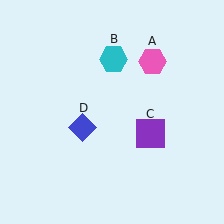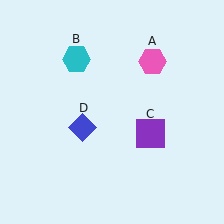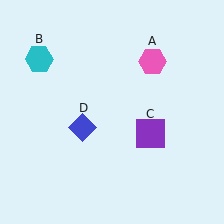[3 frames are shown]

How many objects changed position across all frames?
1 object changed position: cyan hexagon (object B).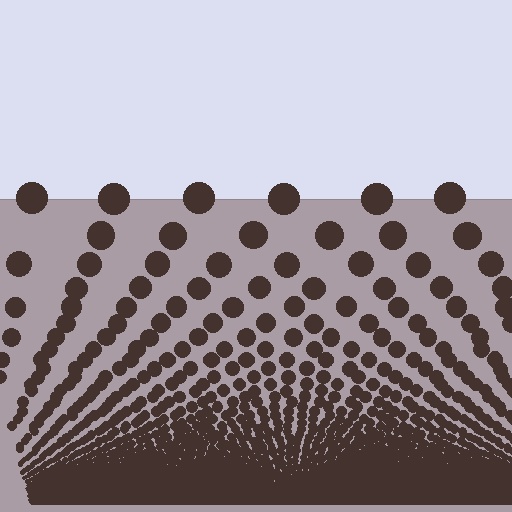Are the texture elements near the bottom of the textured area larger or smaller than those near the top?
Smaller. The gradient is inverted — elements near the bottom are smaller and denser.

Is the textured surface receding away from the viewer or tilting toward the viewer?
The surface appears to tilt toward the viewer. Texture elements get larger and sparser toward the top.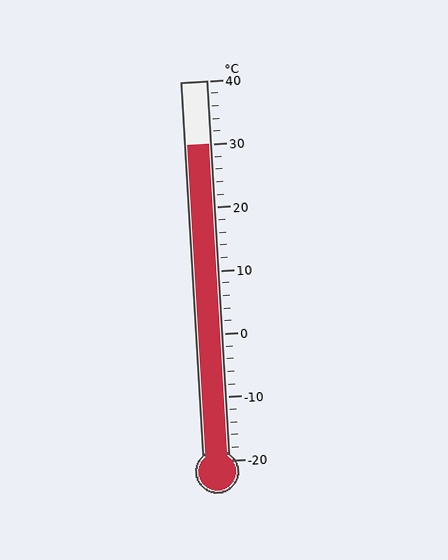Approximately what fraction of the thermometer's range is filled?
The thermometer is filled to approximately 85% of its range.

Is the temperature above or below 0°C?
The temperature is above 0°C.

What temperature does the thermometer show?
The thermometer shows approximately 30°C.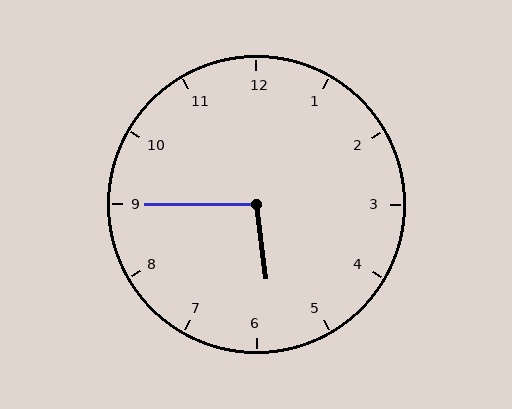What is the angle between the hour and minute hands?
Approximately 98 degrees.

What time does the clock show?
5:45.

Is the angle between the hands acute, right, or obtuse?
It is obtuse.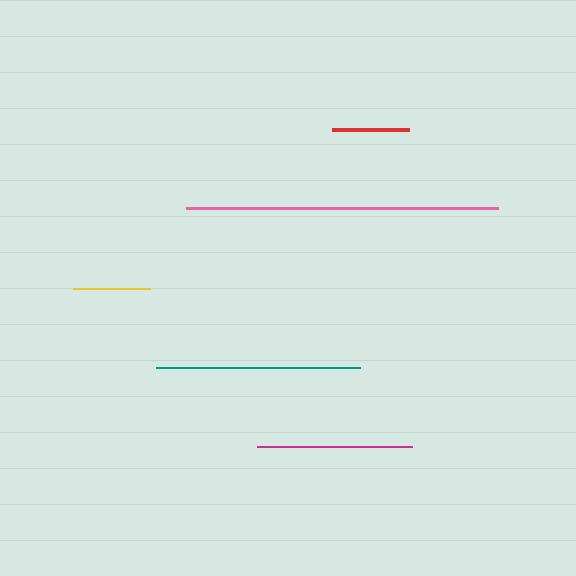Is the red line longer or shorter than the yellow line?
The yellow line is longer than the red line.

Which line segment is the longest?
The pink line is the longest at approximately 312 pixels.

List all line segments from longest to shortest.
From longest to shortest: pink, teal, magenta, yellow, red.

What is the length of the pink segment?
The pink segment is approximately 312 pixels long.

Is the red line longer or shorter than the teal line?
The teal line is longer than the red line.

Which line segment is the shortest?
The red line is the shortest at approximately 76 pixels.